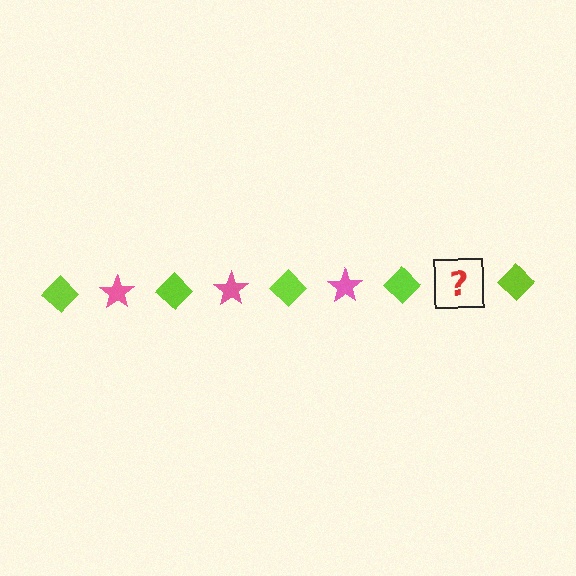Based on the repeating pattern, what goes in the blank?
The blank should be a pink star.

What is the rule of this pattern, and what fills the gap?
The rule is that the pattern alternates between lime diamond and pink star. The gap should be filled with a pink star.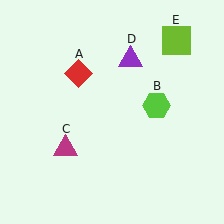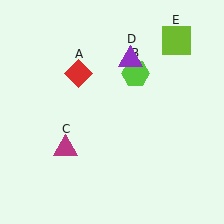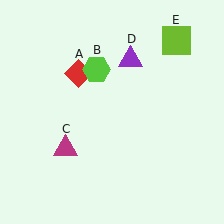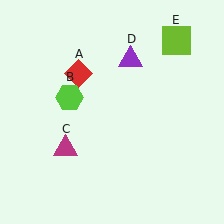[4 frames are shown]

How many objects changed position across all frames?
1 object changed position: lime hexagon (object B).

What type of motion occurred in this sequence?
The lime hexagon (object B) rotated counterclockwise around the center of the scene.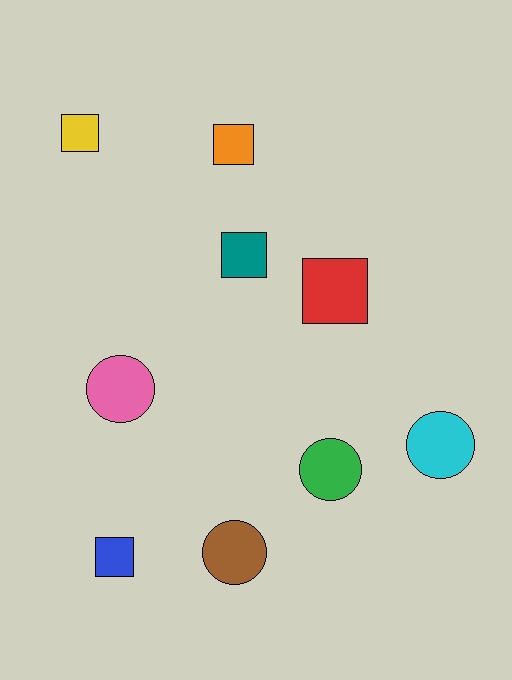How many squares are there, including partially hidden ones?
There are 5 squares.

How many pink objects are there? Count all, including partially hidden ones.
There is 1 pink object.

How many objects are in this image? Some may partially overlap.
There are 9 objects.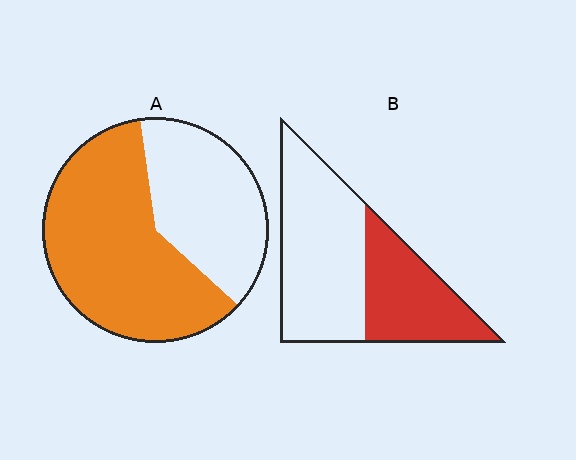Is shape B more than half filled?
No.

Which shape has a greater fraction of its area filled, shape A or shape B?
Shape A.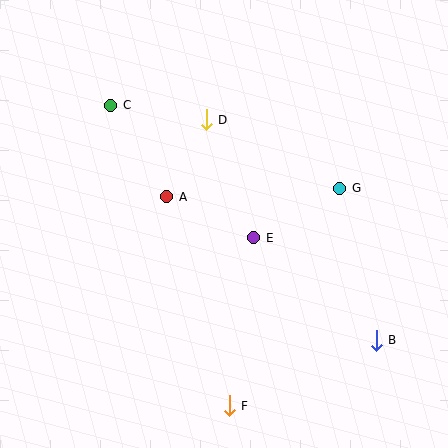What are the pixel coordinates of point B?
Point B is at (376, 340).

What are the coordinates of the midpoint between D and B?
The midpoint between D and B is at (291, 230).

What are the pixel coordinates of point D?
Point D is at (206, 120).